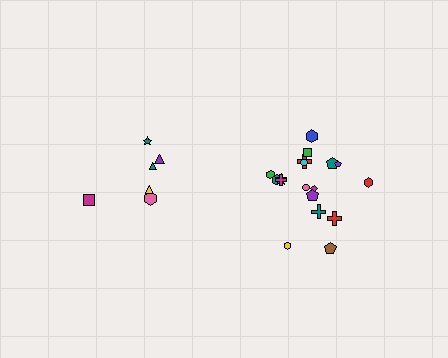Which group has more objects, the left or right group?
The right group.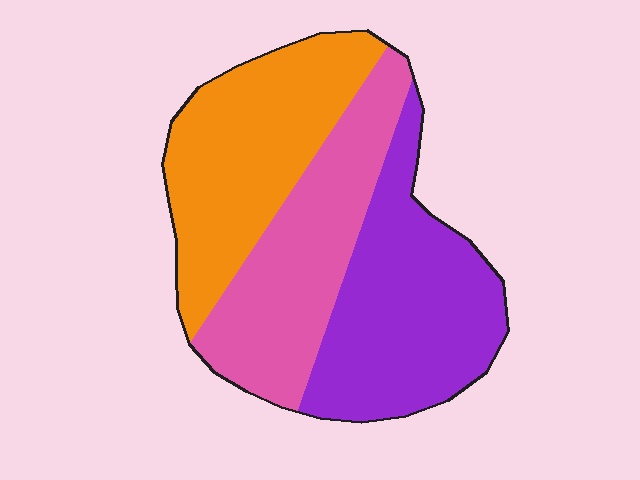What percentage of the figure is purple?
Purple covers around 35% of the figure.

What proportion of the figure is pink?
Pink covers around 30% of the figure.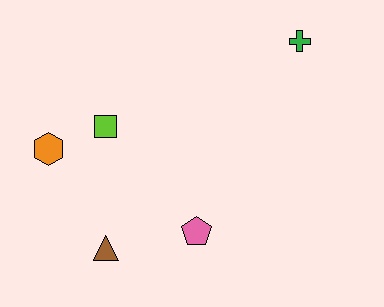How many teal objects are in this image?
There are no teal objects.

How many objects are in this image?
There are 5 objects.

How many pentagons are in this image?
There is 1 pentagon.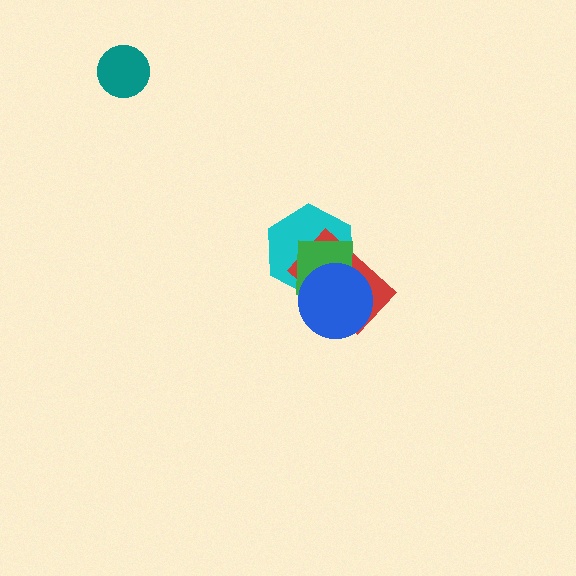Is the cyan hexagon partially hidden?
Yes, it is partially covered by another shape.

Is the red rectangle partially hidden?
Yes, it is partially covered by another shape.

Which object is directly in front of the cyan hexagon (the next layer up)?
The red rectangle is directly in front of the cyan hexagon.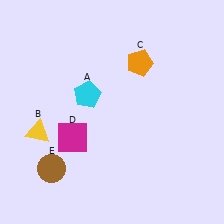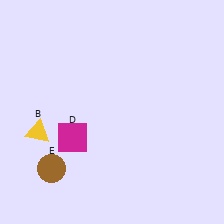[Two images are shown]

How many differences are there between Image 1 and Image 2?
There are 2 differences between the two images.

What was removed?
The orange pentagon (C), the cyan pentagon (A) were removed in Image 2.